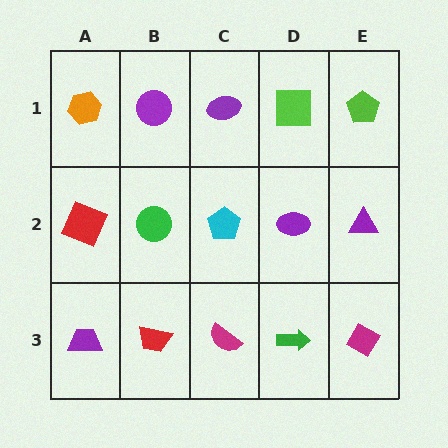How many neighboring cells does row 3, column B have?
3.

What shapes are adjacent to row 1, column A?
A red square (row 2, column A), a purple circle (row 1, column B).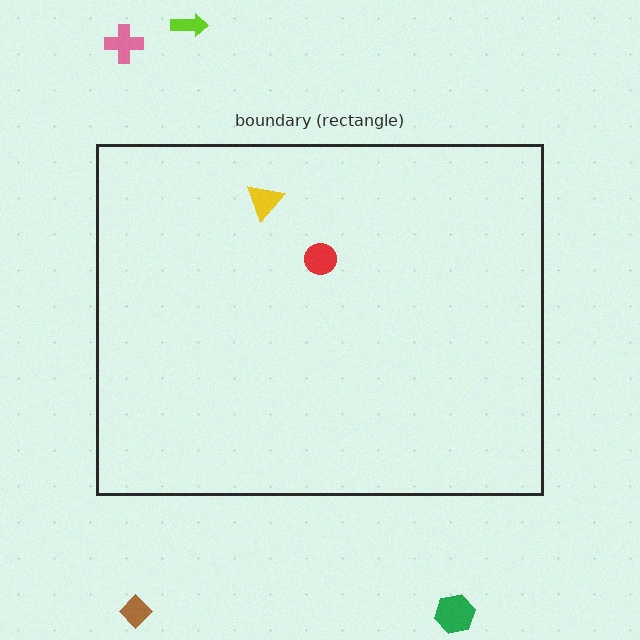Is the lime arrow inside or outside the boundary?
Outside.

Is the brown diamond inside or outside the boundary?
Outside.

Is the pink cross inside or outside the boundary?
Outside.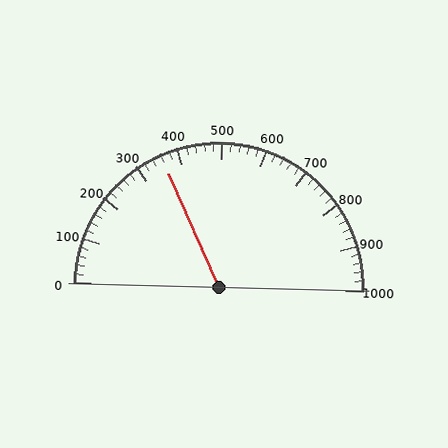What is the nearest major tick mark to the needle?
The nearest major tick mark is 400.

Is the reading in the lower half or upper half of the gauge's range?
The reading is in the lower half of the range (0 to 1000).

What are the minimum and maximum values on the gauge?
The gauge ranges from 0 to 1000.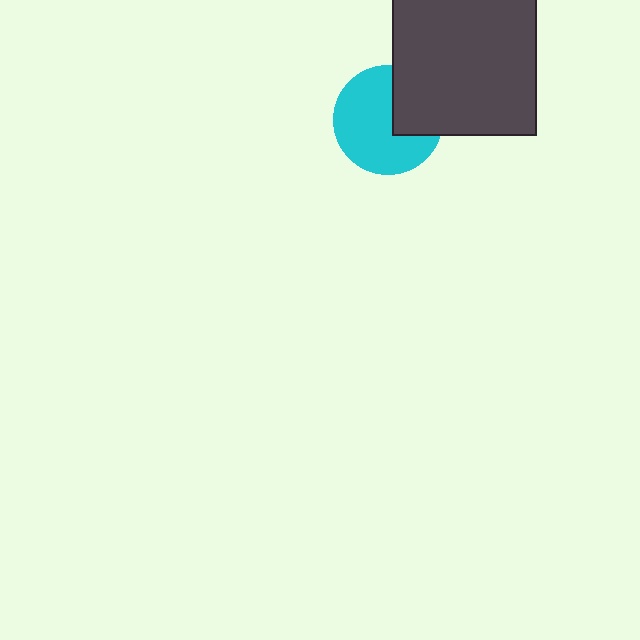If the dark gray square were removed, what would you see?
You would see the complete cyan circle.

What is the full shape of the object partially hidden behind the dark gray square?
The partially hidden object is a cyan circle.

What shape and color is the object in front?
The object in front is a dark gray square.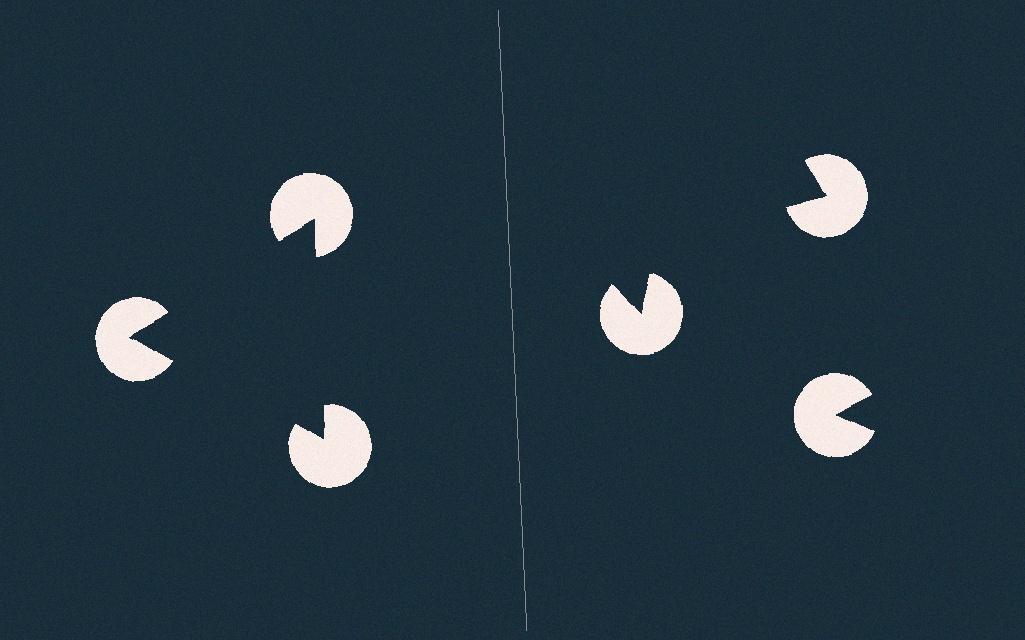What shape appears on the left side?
An illusory triangle.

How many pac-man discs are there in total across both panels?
6 — 3 on each side.